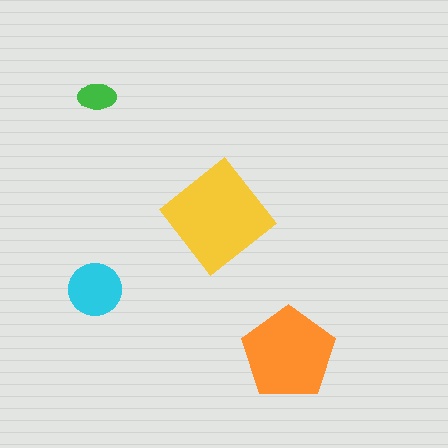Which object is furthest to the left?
The cyan circle is leftmost.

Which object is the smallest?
The green ellipse.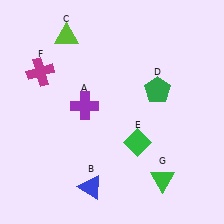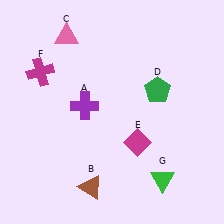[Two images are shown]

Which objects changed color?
B changed from blue to brown. C changed from lime to pink. E changed from green to magenta.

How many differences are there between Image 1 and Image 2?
There are 3 differences between the two images.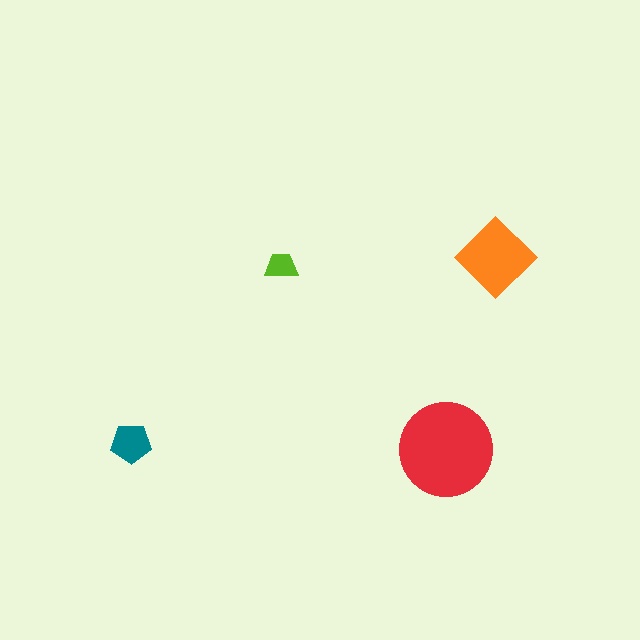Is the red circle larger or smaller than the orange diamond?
Larger.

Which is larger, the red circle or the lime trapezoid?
The red circle.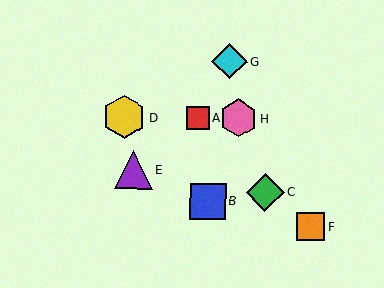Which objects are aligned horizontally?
Objects A, D, H are aligned horizontally.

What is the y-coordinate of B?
Object B is at y≈202.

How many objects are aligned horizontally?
3 objects (A, D, H) are aligned horizontally.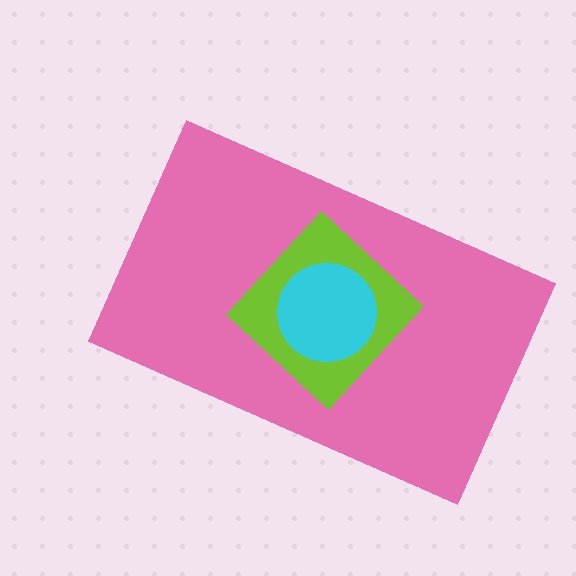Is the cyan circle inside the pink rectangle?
Yes.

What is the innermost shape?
The cyan circle.